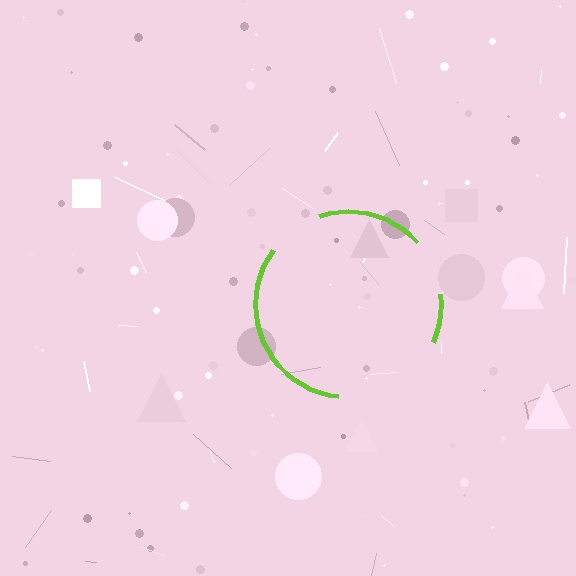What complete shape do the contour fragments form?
The contour fragments form a circle.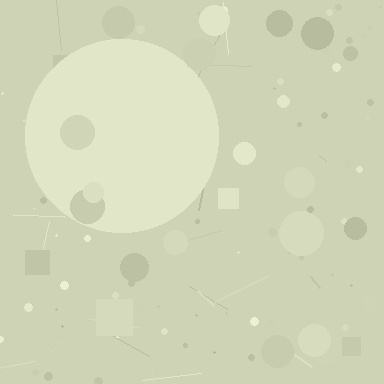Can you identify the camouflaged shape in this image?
The camouflaged shape is a circle.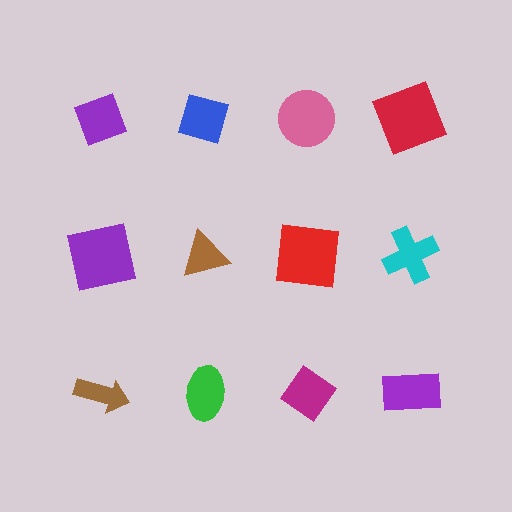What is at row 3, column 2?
A green ellipse.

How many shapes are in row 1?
4 shapes.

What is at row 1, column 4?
A red square.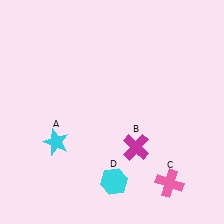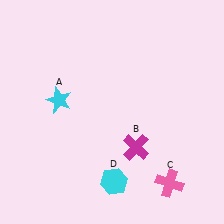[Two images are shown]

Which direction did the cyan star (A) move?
The cyan star (A) moved up.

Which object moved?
The cyan star (A) moved up.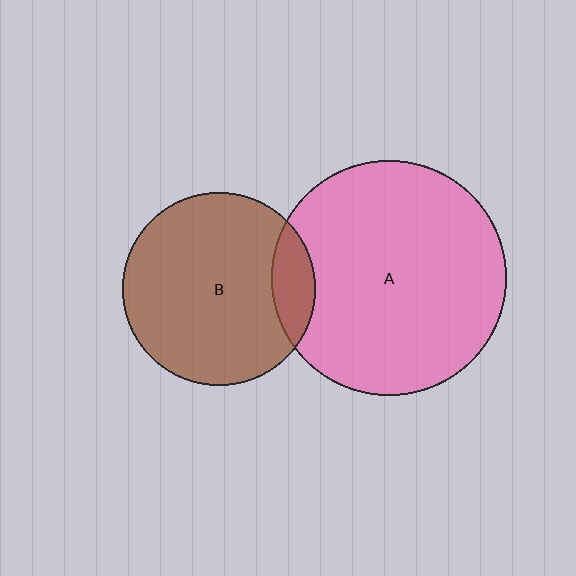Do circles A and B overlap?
Yes.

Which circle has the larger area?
Circle A (pink).